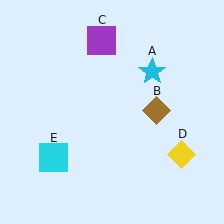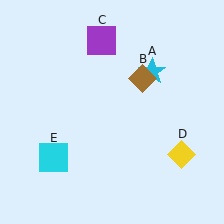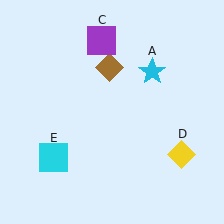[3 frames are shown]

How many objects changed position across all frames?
1 object changed position: brown diamond (object B).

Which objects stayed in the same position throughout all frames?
Cyan star (object A) and purple square (object C) and yellow diamond (object D) and cyan square (object E) remained stationary.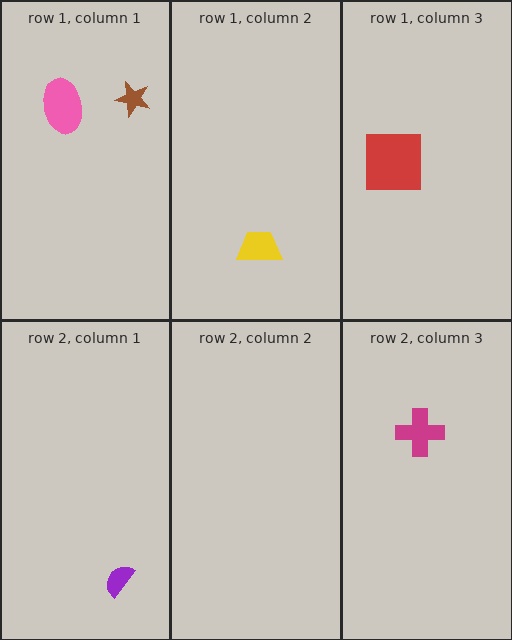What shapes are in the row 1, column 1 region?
The brown star, the pink ellipse.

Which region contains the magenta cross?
The row 2, column 3 region.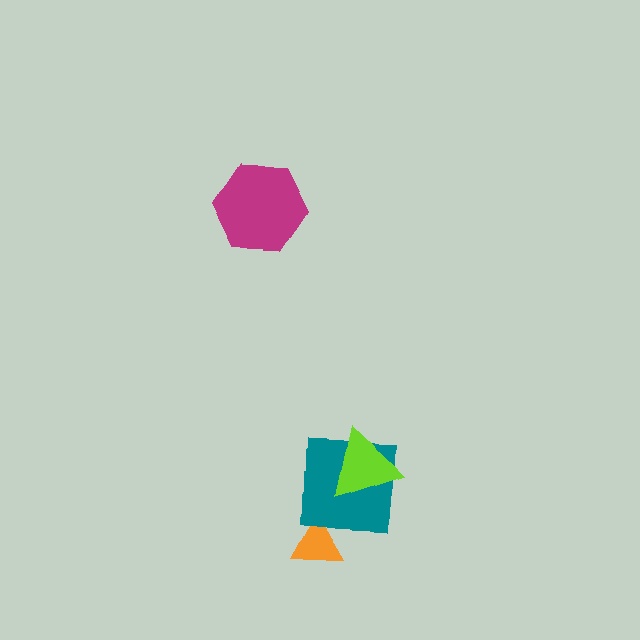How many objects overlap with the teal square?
2 objects overlap with the teal square.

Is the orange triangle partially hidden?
Yes, it is partially covered by another shape.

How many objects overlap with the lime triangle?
1 object overlaps with the lime triangle.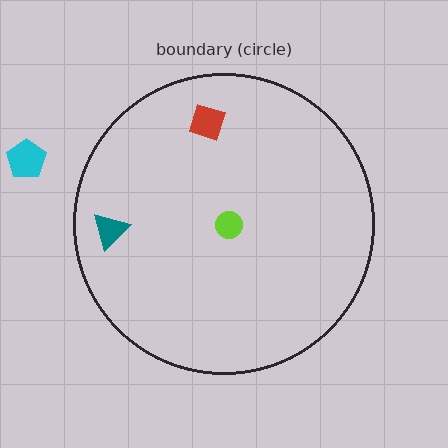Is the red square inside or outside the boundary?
Inside.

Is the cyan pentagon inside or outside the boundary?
Outside.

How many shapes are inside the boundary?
3 inside, 1 outside.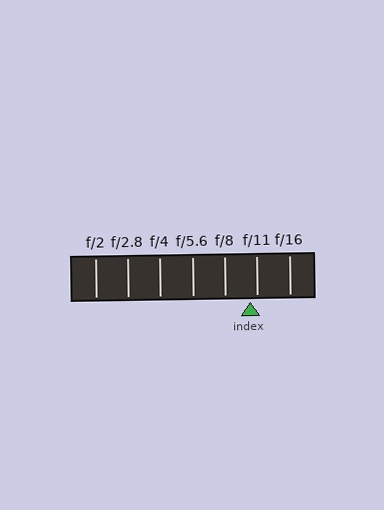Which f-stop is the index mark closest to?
The index mark is closest to f/11.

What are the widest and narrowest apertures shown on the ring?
The widest aperture shown is f/2 and the narrowest is f/16.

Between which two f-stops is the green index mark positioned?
The index mark is between f/8 and f/11.